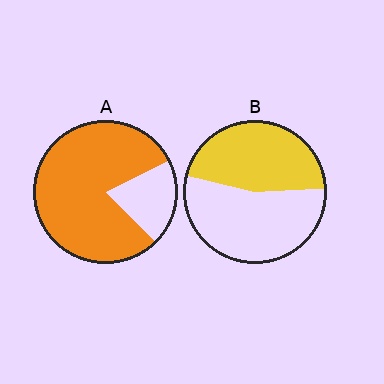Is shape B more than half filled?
No.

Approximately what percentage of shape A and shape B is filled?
A is approximately 80% and B is approximately 45%.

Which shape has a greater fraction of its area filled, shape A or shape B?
Shape A.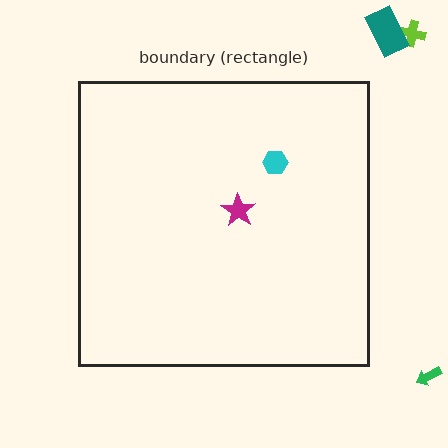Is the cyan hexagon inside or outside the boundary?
Inside.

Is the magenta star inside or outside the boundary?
Inside.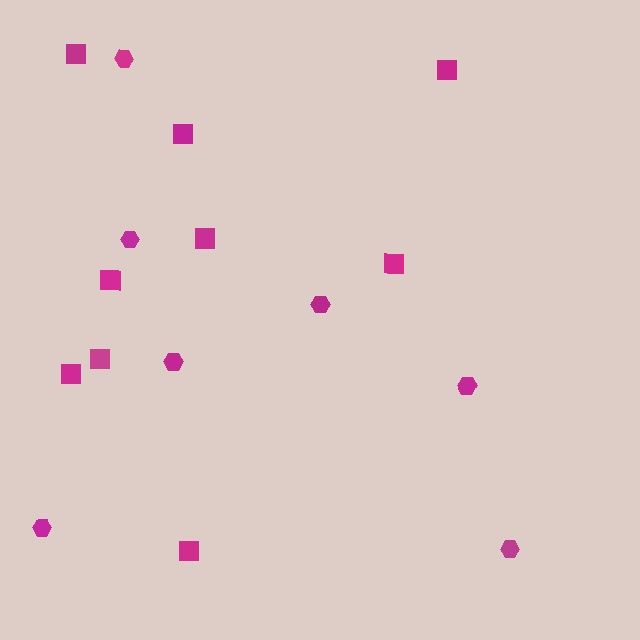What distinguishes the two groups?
There are 2 groups: one group of squares (9) and one group of hexagons (7).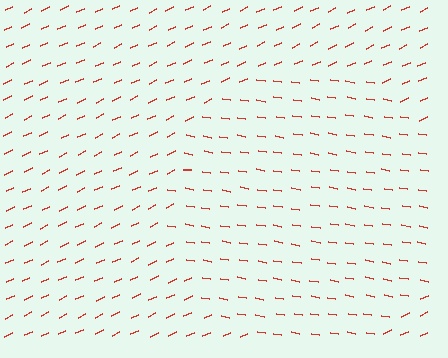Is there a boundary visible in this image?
Yes, there is a texture boundary formed by a change in line orientation.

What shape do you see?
I see a circle.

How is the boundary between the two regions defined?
The boundary is defined purely by a change in line orientation (approximately 34 degrees difference). All lines are the same color and thickness.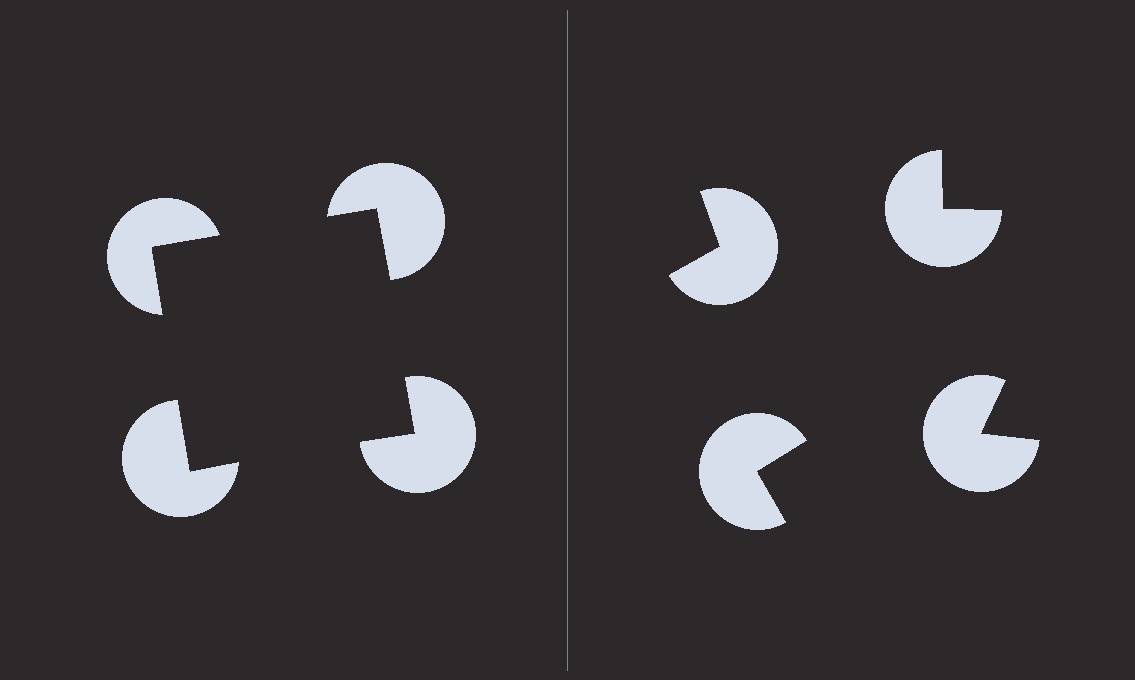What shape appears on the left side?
An illusory square.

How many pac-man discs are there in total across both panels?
8 — 4 on each side.